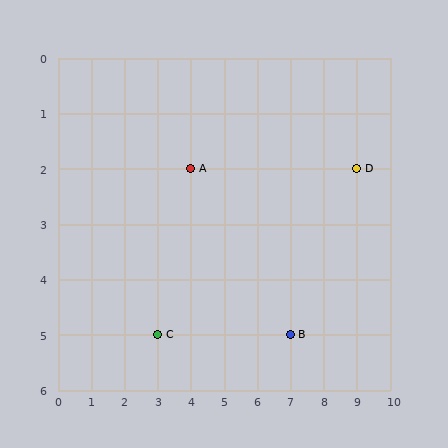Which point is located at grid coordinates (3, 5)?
Point C is at (3, 5).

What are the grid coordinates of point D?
Point D is at grid coordinates (9, 2).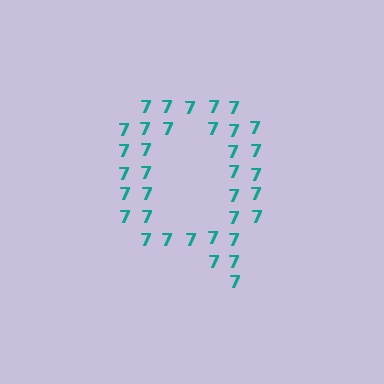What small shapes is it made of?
It is made of small digit 7's.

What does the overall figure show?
The overall figure shows the letter Q.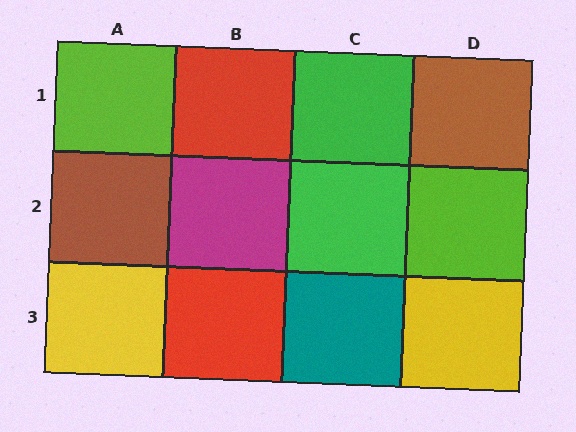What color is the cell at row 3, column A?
Yellow.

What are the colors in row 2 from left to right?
Brown, magenta, green, lime.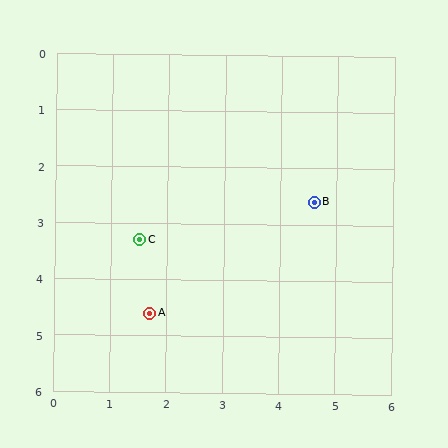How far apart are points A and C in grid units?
Points A and C are about 1.3 grid units apart.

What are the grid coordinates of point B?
Point B is at approximately (4.6, 2.6).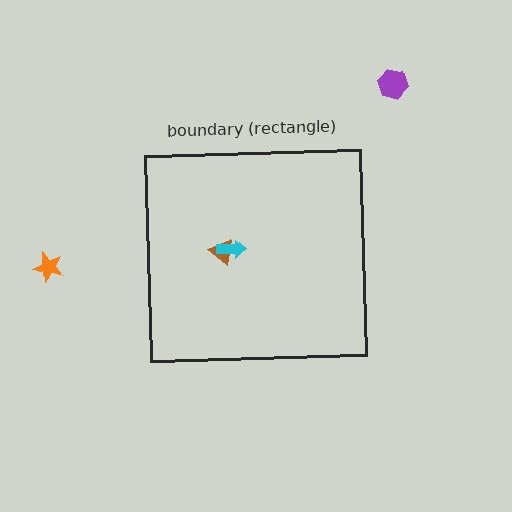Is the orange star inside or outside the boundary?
Outside.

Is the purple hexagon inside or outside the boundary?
Outside.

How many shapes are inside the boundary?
2 inside, 2 outside.